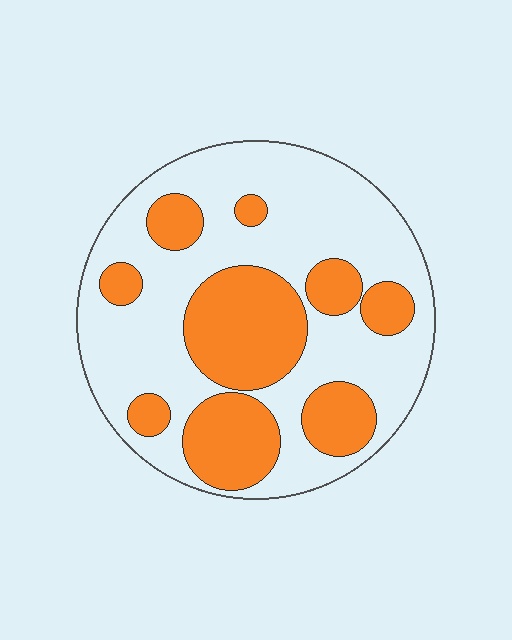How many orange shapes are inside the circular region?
9.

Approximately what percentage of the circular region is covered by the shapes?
Approximately 35%.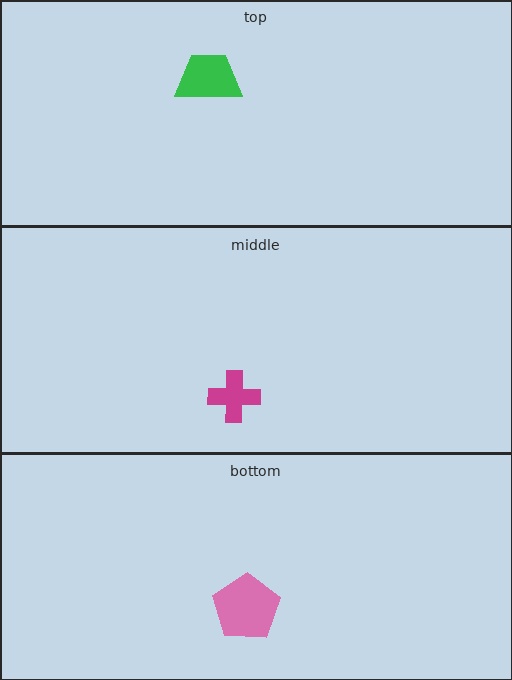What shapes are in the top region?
The green trapezoid.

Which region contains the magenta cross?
The middle region.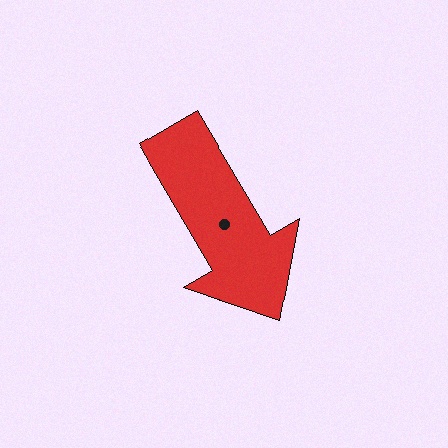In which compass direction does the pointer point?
Southeast.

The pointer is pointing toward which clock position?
Roughly 5 o'clock.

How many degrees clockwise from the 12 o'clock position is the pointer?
Approximately 149 degrees.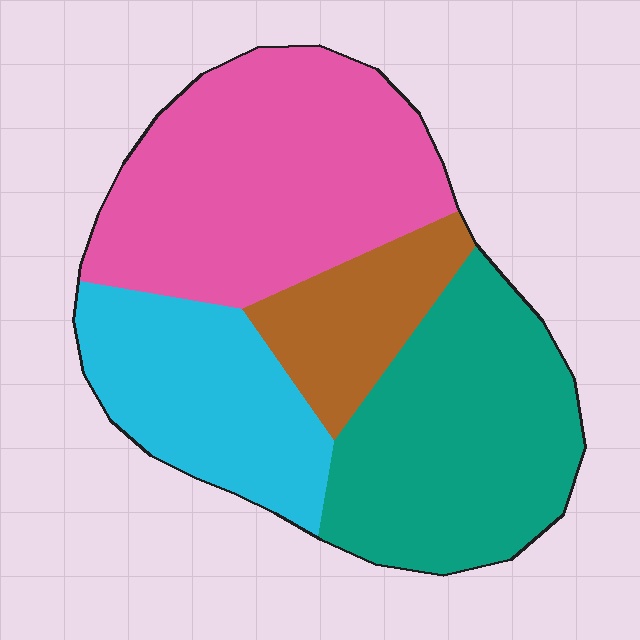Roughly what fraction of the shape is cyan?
Cyan takes up between a sixth and a third of the shape.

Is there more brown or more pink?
Pink.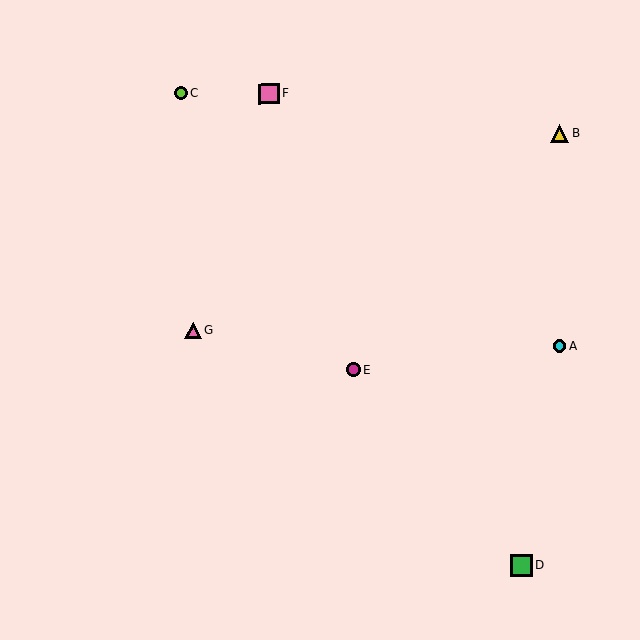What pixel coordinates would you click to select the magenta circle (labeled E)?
Click at (354, 369) to select the magenta circle E.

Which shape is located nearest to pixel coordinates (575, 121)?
The yellow triangle (labeled B) at (560, 133) is nearest to that location.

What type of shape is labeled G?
Shape G is a pink triangle.